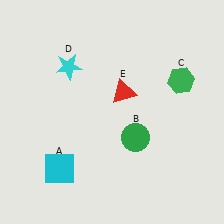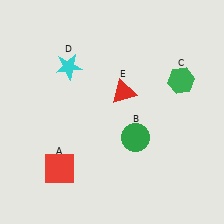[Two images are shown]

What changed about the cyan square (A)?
In Image 1, A is cyan. In Image 2, it changed to red.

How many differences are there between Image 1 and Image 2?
There is 1 difference between the two images.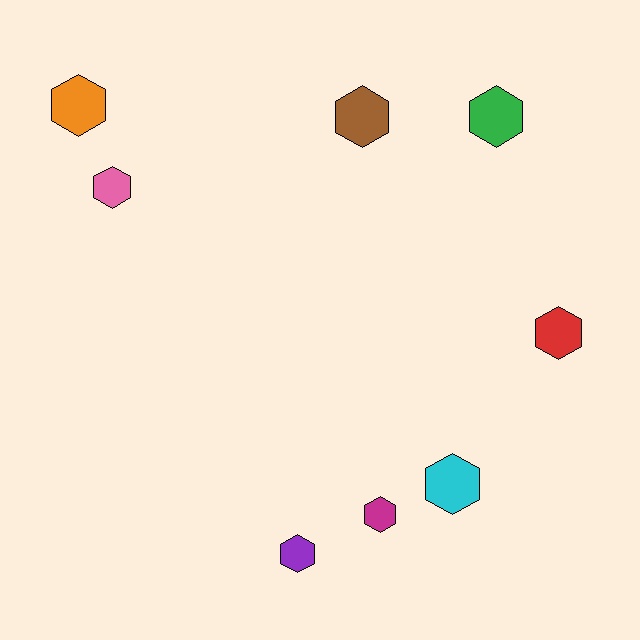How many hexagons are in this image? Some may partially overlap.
There are 8 hexagons.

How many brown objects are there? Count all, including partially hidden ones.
There is 1 brown object.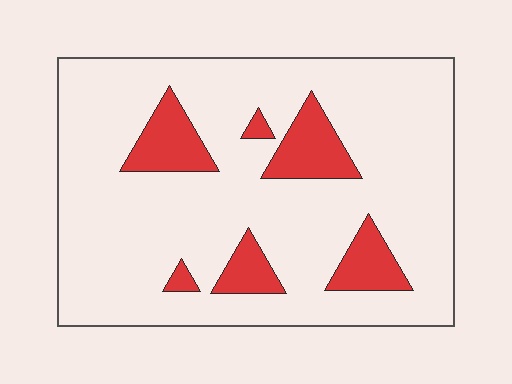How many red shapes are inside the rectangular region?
6.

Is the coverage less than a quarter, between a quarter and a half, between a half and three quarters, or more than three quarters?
Less than a quarter.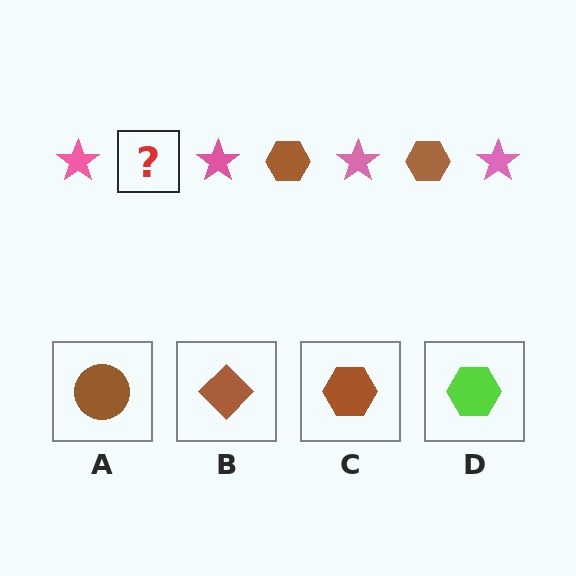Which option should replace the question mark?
Option C.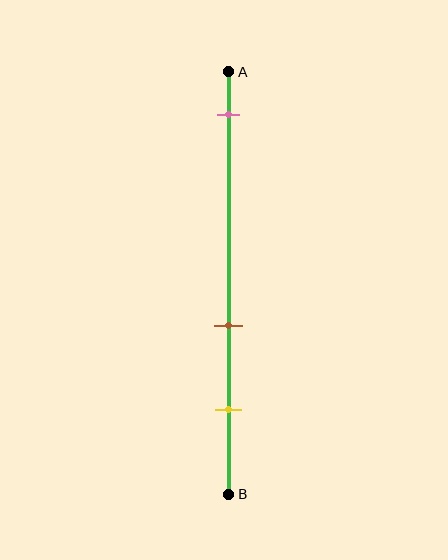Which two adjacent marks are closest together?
The brown and yellow marks are the closest adjacent pair.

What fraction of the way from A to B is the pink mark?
The pink mark is approximately 10% (0.1) of the way from A to B.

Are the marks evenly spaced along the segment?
No, the marks are not evenly spaced.